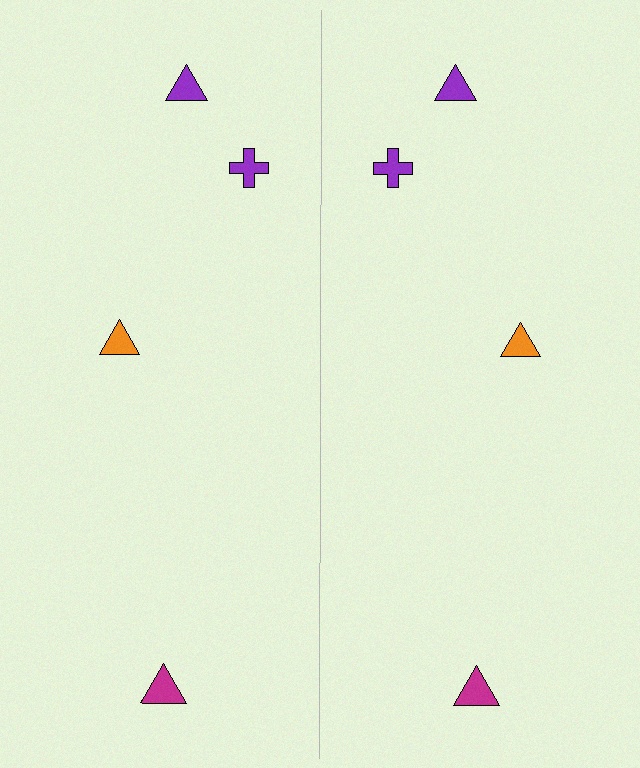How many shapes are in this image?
There are 8 shapes in this image.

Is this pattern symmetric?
Yes, this pattern has bilateral (reflection) symmetry.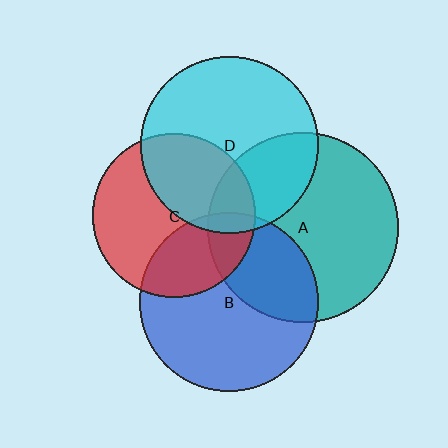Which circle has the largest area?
Circle A (teal).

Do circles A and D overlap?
Yes.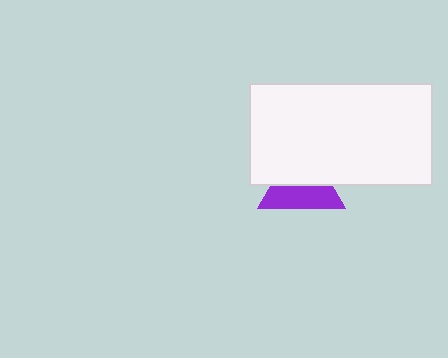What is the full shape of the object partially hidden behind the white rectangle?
The partially hidden object is a purple triangle.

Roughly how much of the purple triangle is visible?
About half of it is visible (roughly 52%).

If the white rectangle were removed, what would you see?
You would see the complete purple triangle.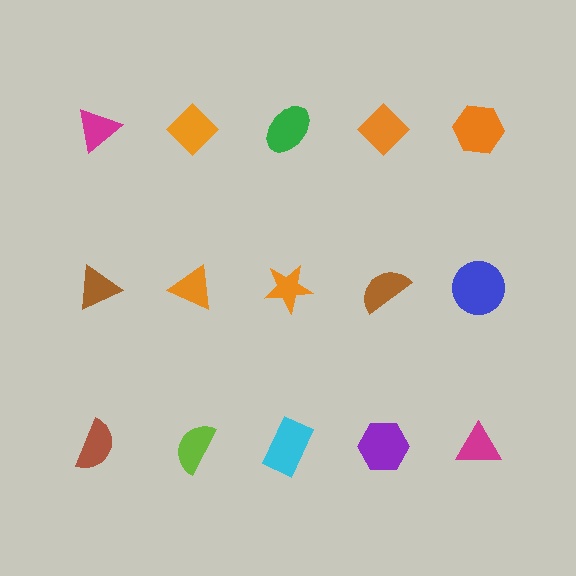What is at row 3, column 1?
A brown semicircle.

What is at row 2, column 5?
A blue circle.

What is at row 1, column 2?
An orange diamond.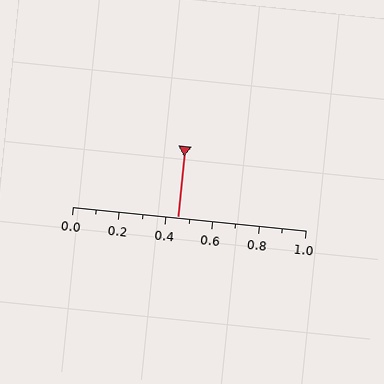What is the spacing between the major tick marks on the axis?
The major ticks are spaced 0.2 apart.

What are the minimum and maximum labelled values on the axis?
The axis runs from 0.0 to 1.0.